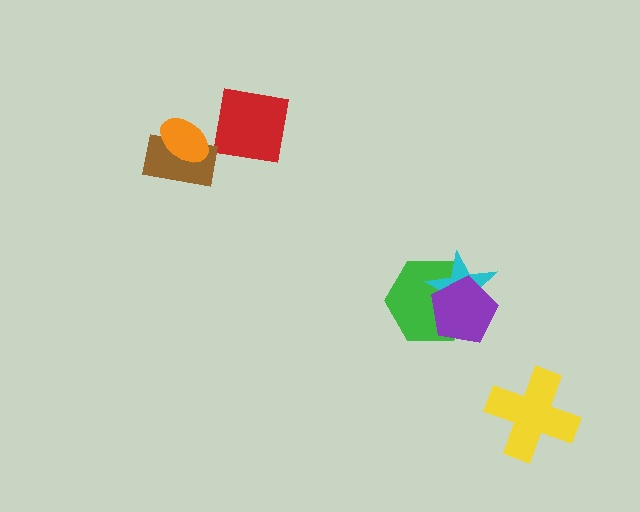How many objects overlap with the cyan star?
2 objects overlap with the cyan star.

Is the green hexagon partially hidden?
Yes, it is partially covered by another shape.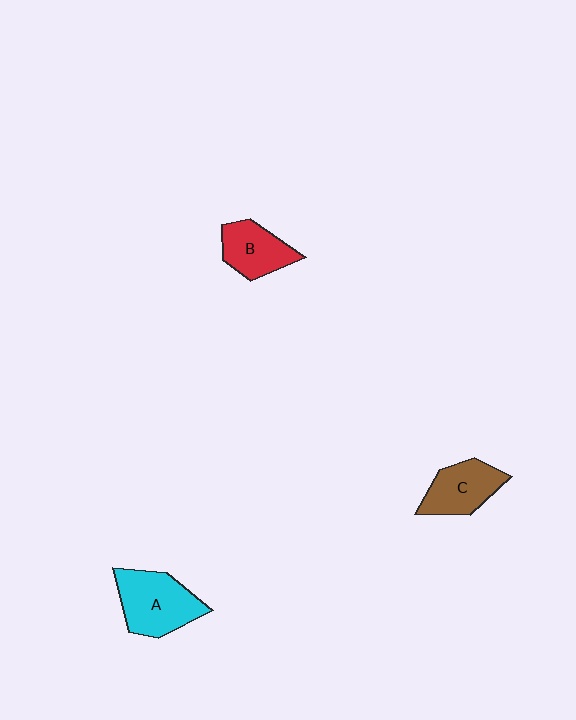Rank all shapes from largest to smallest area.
From largest to smallest: A (cyan), C (brown), B (red).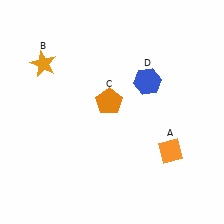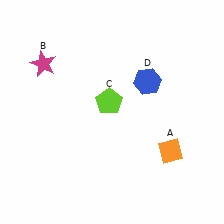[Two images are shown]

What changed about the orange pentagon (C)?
In Image 1, C is orange. In Image 2, it changed to lime.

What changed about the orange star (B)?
In Image 1, B is orange. In Image 2, it changed to magenta.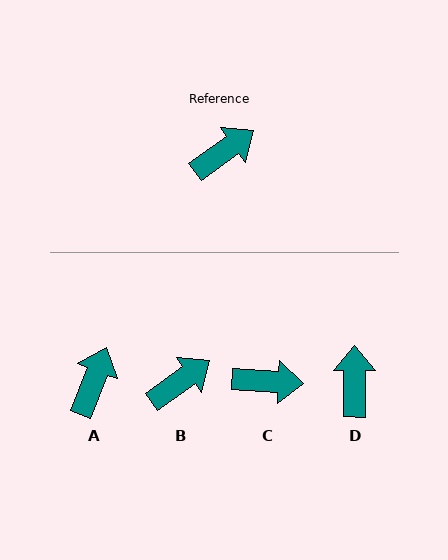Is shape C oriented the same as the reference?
No, it is off by about 39 degrees.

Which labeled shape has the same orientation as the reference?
B.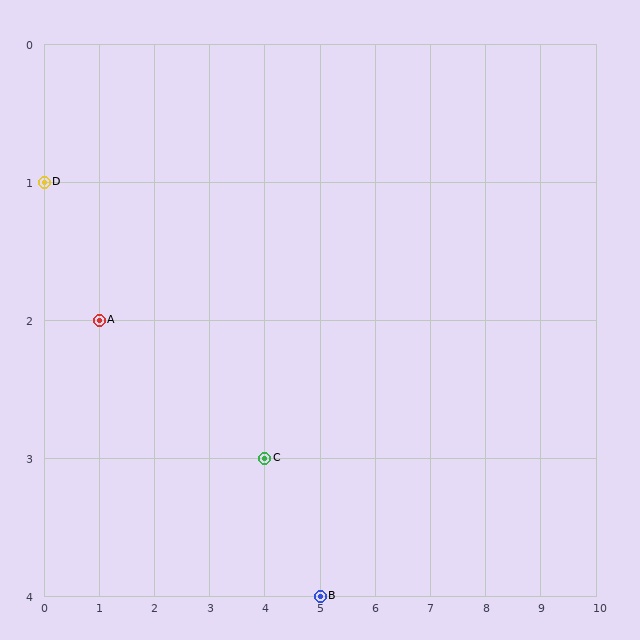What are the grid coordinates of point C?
Point C is at grid coordinates (4, 3).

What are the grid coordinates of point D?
Point D is at grid coordinates (0, 1).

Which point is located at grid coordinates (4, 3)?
Point C is at (4, 3).